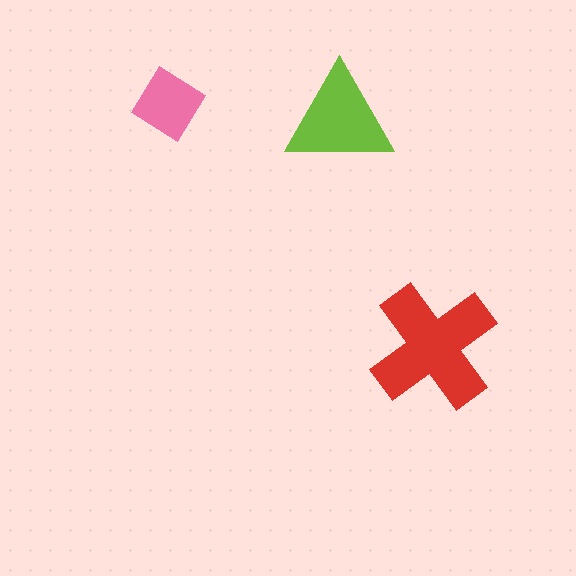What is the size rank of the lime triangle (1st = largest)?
2nd.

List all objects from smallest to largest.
The pink diamond, the lime triangle, the red cross.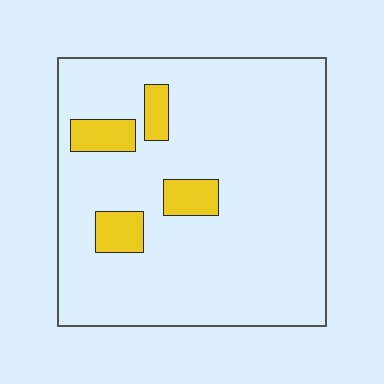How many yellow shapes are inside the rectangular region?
4.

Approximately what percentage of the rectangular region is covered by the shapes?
Approximately 10%.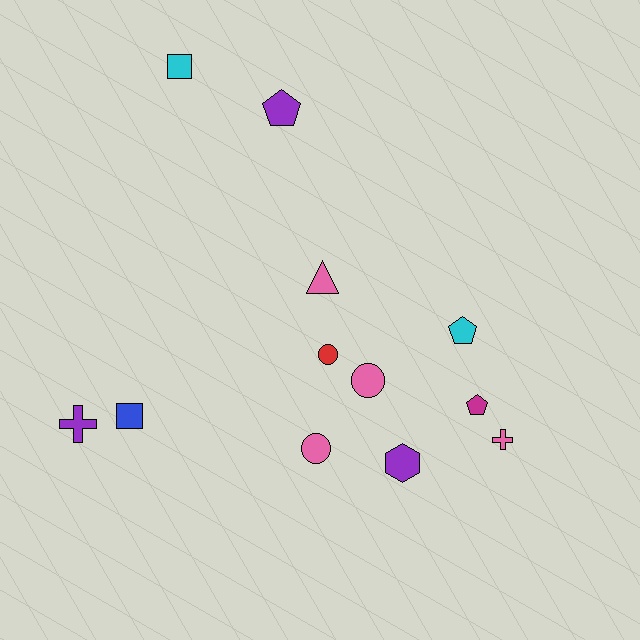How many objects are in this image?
There are 12 objects.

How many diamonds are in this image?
There are no diamonds.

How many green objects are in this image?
There are no green objects.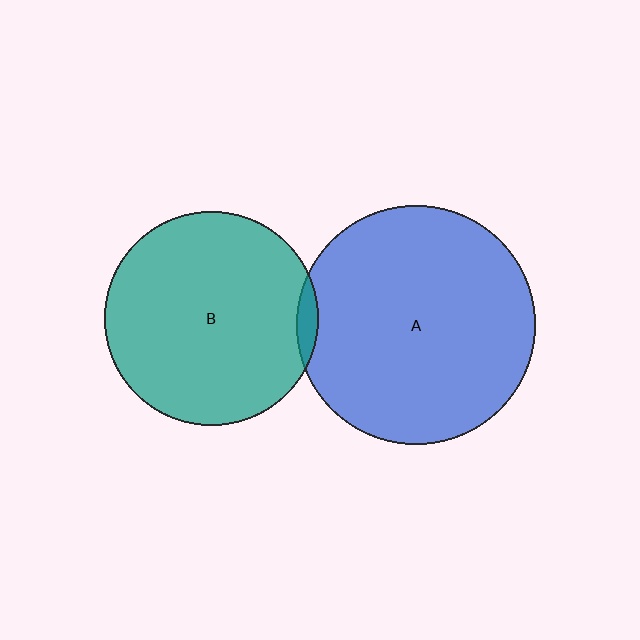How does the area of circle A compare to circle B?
Approximately 1.2 times.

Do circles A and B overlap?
Yes.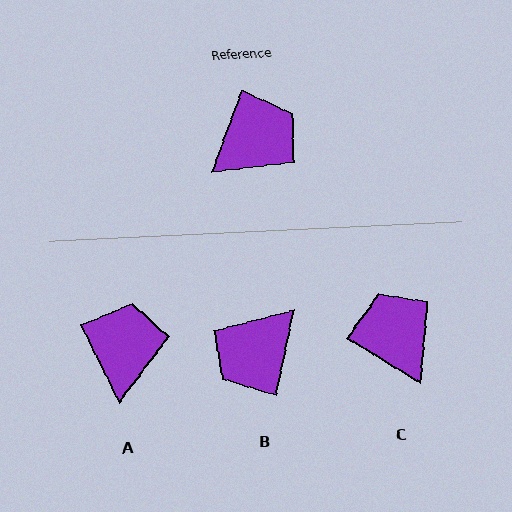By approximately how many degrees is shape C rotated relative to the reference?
Approximately 79 degrees counter-clockwise.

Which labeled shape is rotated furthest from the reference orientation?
B, about 172 degrees away.